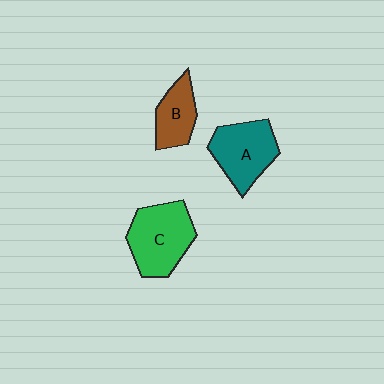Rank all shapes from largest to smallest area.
From largest to smallest: C (green), A (teal), B (brown).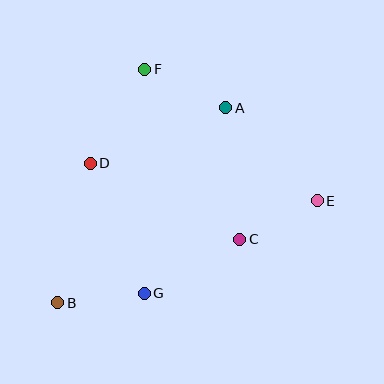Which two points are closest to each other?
Points C and E are closest to each other.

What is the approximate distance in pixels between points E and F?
The distance between E and F is approximately 216 pixels.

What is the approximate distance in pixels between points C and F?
The distance between C and F is approximately 195 pixels.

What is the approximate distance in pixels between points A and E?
The distance between A and E is approximately 130 pixels.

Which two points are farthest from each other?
Points B and E are farthest from each other.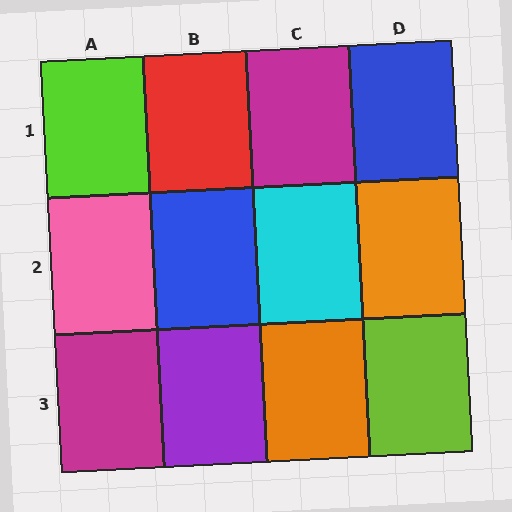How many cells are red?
1 cell is red.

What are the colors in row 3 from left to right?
Magenta, purple, orange, lime.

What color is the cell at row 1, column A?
Lime.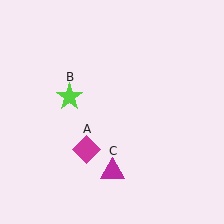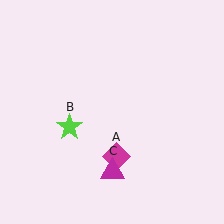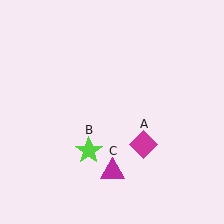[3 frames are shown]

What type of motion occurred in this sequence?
The magenta diamond (object A), lime star (object B) rotated counterclockwise around the center of the scene.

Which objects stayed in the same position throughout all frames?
Magenta triangle (object C) remained stationary.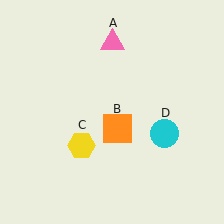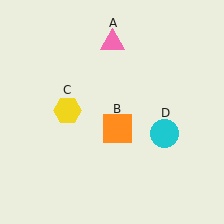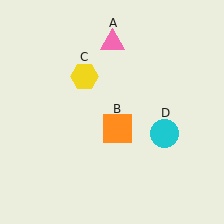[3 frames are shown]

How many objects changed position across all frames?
1 object changed position: yellow hexagon (object C).